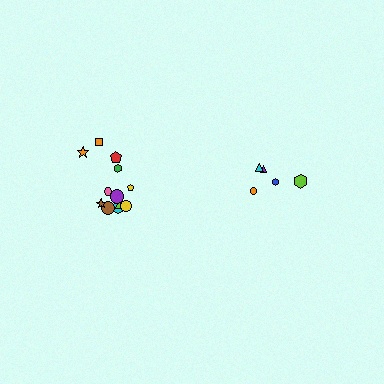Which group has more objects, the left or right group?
The left group.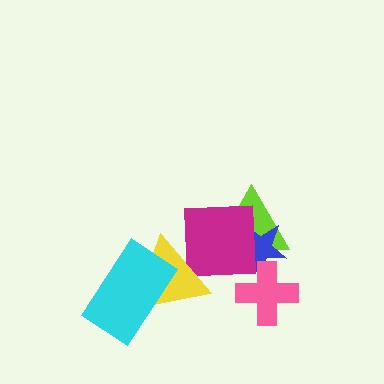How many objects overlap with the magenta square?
4 objects overlap with the magenta square.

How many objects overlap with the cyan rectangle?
1 object overlaps with the cyan rectangle.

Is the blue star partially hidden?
Yes, it is partially covered by another shape.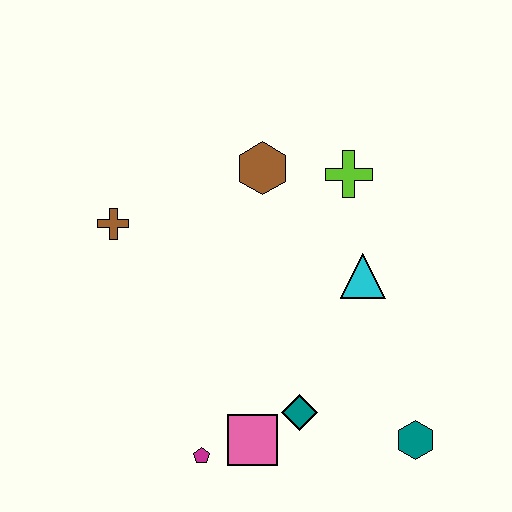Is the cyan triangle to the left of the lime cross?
No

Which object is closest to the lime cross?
The brown hexagon is closest to the lime cross.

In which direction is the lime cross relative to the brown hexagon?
The lime cross is to the right of the brown hexagon.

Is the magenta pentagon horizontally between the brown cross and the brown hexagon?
Yes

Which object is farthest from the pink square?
The lime cross is farthest from the pink square.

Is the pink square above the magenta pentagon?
Yes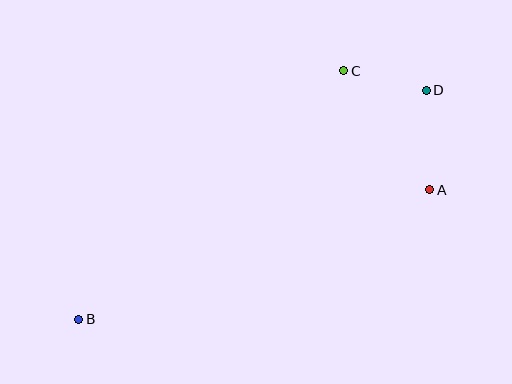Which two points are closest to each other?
Points C and D are closest to each other.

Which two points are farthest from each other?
Points B and D are farthest from each other.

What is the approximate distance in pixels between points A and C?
The distance between A and C is approximately 146 pixels.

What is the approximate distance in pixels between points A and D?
The distance between A and D is approximately 99 pixels.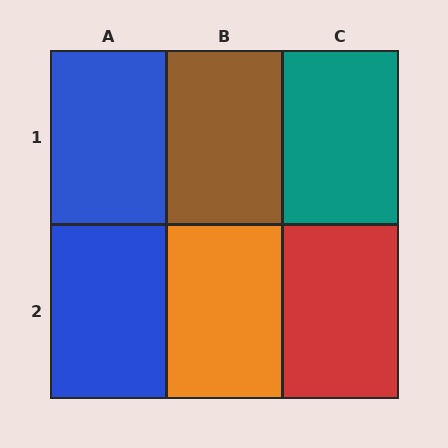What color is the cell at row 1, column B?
Brown.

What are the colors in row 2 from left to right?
Blue, orange, red.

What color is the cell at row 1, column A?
Blue.